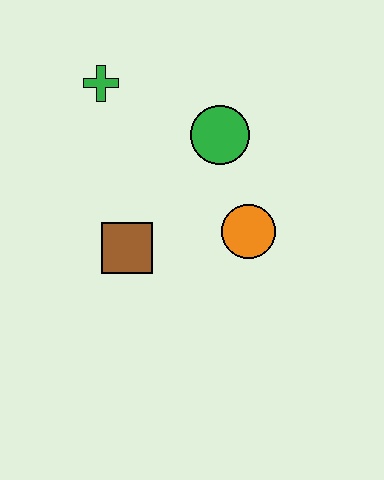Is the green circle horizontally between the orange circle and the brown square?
Yes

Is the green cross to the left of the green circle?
Yes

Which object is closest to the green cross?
The green circle is closest to the green cross.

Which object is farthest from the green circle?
The brown square is farthest from the green circle.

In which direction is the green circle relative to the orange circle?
The green circle is above the orange circle.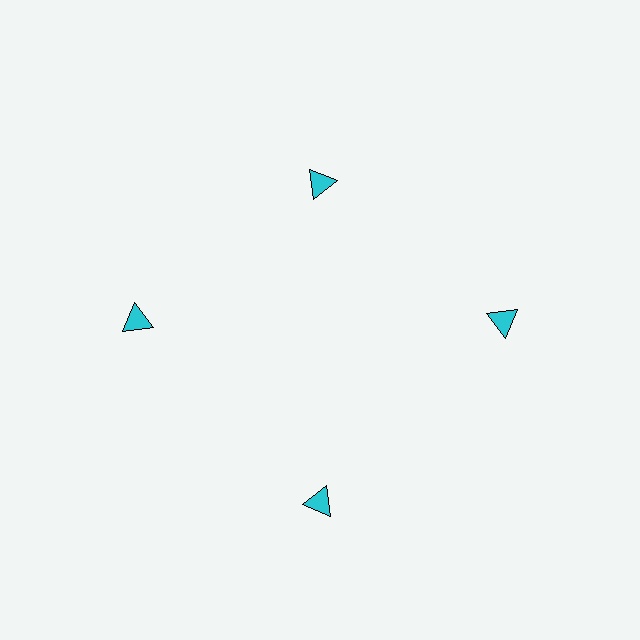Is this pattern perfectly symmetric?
No. The 4 cyan triangles are arranged in a ring, but one element near the 12 o'clock position is pulled inward toward the center, breaking the 4-fold rotational symmetry.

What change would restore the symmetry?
The symmetry would be restored by moving it outward, back onto the ring so that all 4 triangles sit at equal angles and equal distance from the center.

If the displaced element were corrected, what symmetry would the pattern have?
It would have 4-fold rotational symmetry — the pattern would map onto itself every 90 degrees.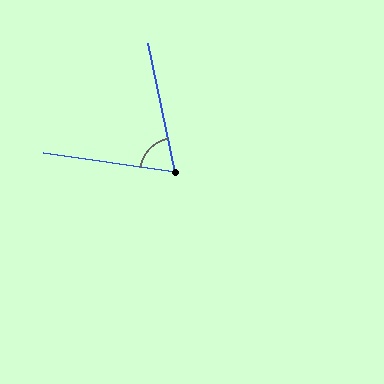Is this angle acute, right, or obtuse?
It is acute.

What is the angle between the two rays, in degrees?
Approximately 70 degrees.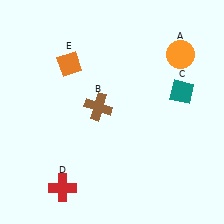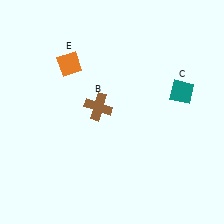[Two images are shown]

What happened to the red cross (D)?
The red cross (D) was removed in Image 2. It was in the bottom-left area of Image 1.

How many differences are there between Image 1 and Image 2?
There are 2 differences between the two images.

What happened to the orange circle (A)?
The orange circle (A) was removed in Image 2. It was in the top-right area of Image 1.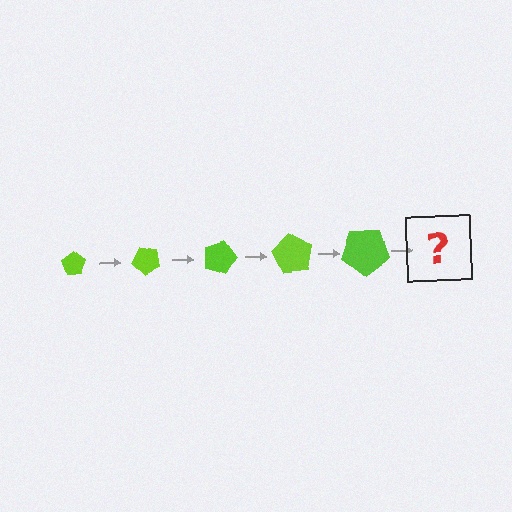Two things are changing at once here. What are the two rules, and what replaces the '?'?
The two rules are that the pentagon grows larger each step and it rotates 45 degrees each step. The '?' should be a pentagon, larger than the previous one and rotated 225 degrees from the start.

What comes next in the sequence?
The next element should be a pentagon, larger than the previous one and rotated 225 degrees from the start.